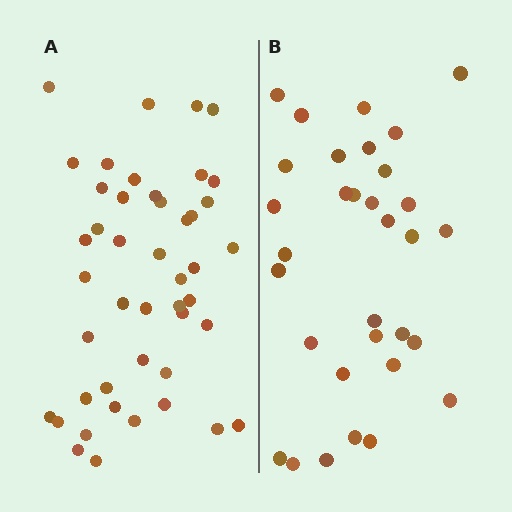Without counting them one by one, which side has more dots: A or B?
Region A (the left region) has more dots.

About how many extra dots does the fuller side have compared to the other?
Region A has approximately 15 more dots than region B.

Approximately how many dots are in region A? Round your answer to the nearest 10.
About 40 dots. (The exact count is 45, which rounds to 40.)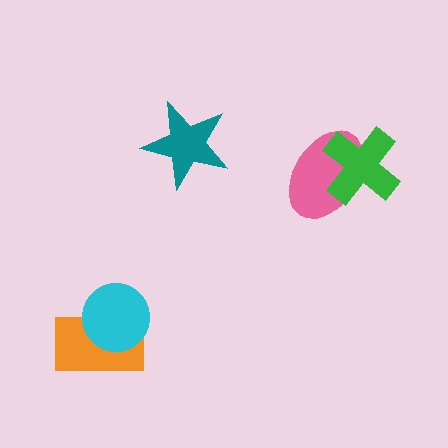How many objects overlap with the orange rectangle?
1 object overlaps with the orange rectangle.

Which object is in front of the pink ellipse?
The green cross is in front of the pink ellipse.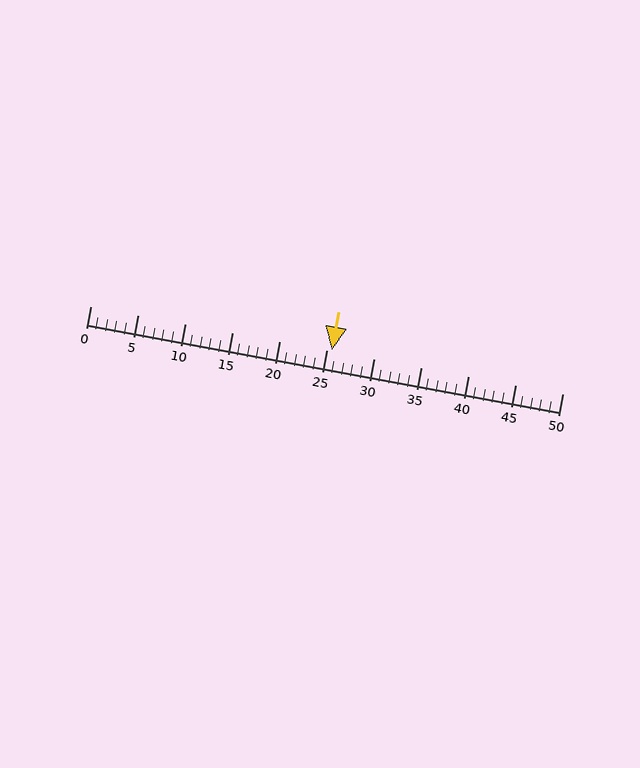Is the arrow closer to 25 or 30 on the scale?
The arrow is closer to 25.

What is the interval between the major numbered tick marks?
The major tick marks are spaced 5 units apart.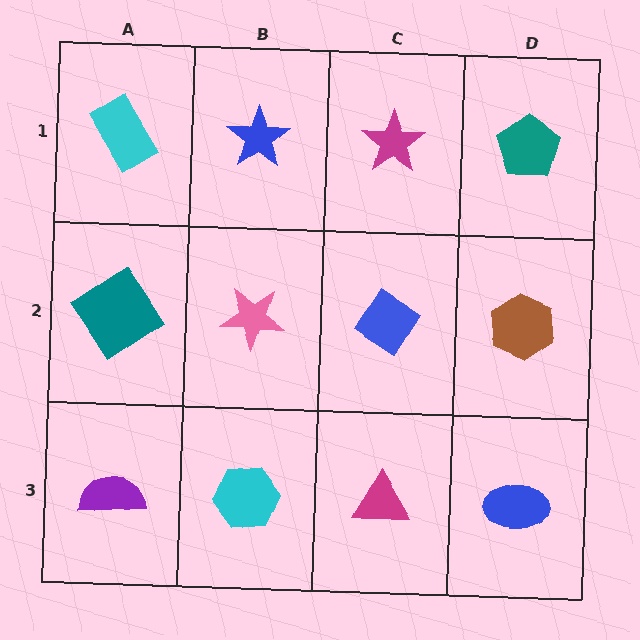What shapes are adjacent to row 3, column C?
A blue diamond (row 2, column C), a cyan hexagon (row 3, column B), a blue ellipse (row 3, column D).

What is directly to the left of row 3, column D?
A magenta triangle.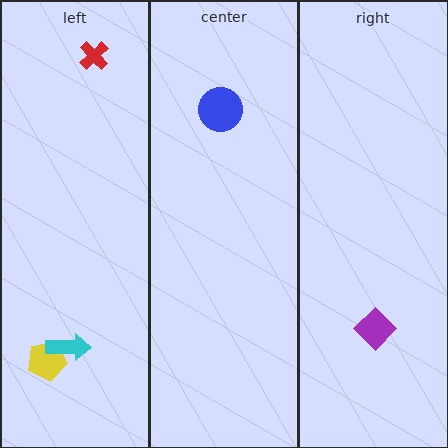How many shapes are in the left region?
3.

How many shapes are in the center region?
1.